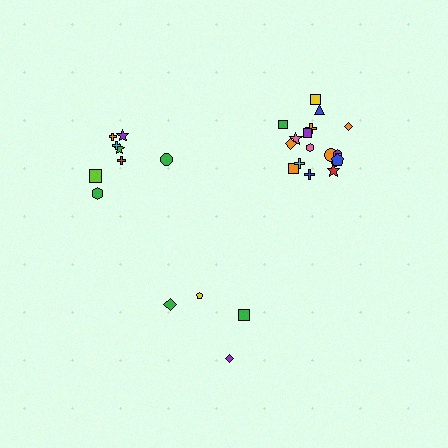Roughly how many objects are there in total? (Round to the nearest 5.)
Roughly 30 objects in total.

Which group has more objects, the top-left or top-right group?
The top-right group.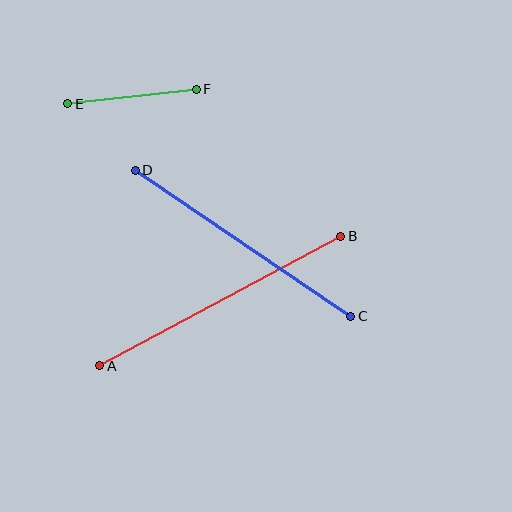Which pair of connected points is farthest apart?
Points A and B are farthest apart.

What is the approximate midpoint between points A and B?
The midpoint is at approximately (220, 301) pixels.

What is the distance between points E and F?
The distance is approximately 129 pixels.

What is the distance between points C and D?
The distance is approximately 260 pixels.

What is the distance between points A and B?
The distance is approximately 273 pixels.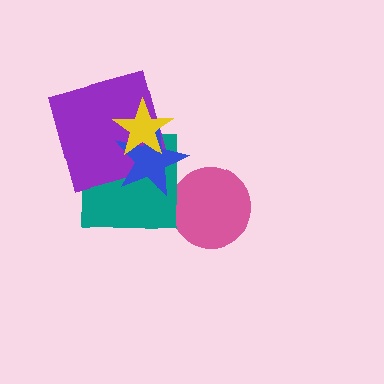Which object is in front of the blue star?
The yellow star is in front of the blue star.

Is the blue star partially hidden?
Yes, it is partially covered by another shape.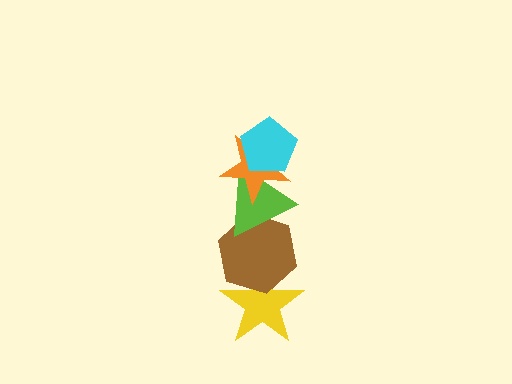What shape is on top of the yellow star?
The brown hexagon is on top of the yellow star.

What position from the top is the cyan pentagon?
The cyan pentagon is 1st from the top.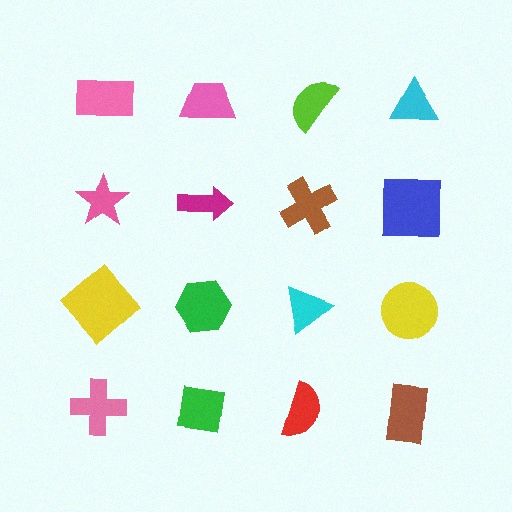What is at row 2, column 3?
A brown cross.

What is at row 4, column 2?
A green square.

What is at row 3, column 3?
A cyan triangle.